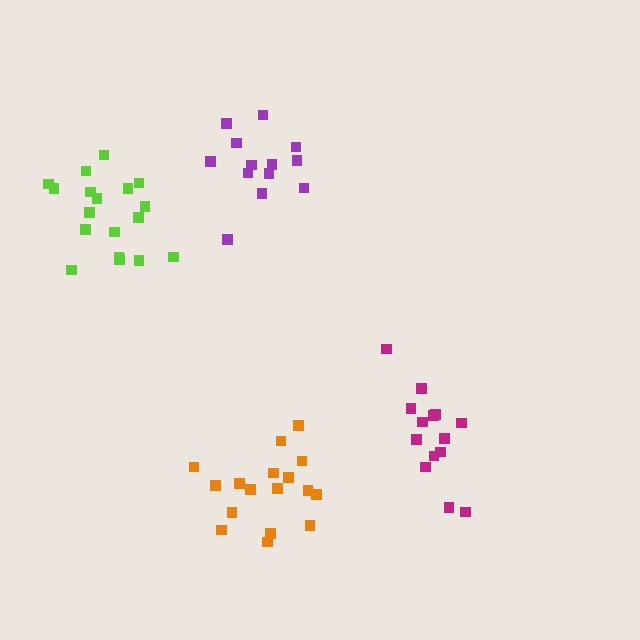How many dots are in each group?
Group 1: 17 dots, Group 2: 18 dots, Group 3: 14 dots, Group 4: 13 dots (62 total).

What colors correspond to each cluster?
The clusters are colored: orange, lime, magenta, purple.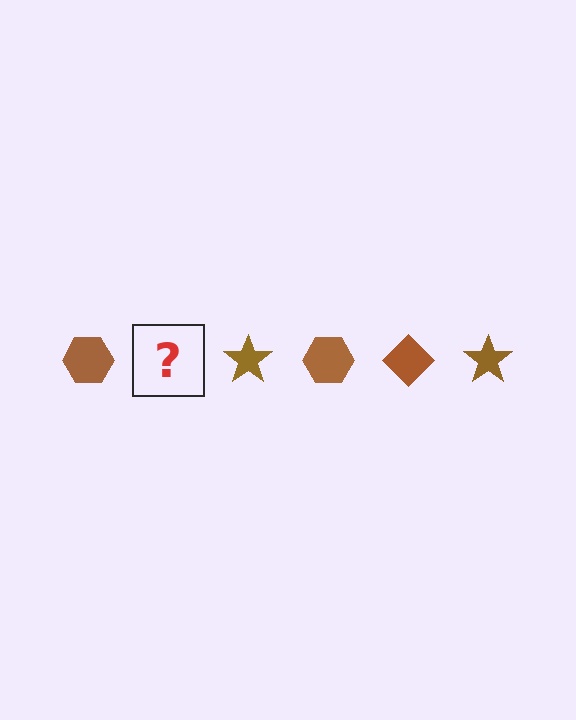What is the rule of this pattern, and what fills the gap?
The rule is that the pattern cycles through hexagon, diamond, star shapes in brown. The gap should be filled with a brown diamond.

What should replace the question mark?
The question mark should be replaced with a brown diamond.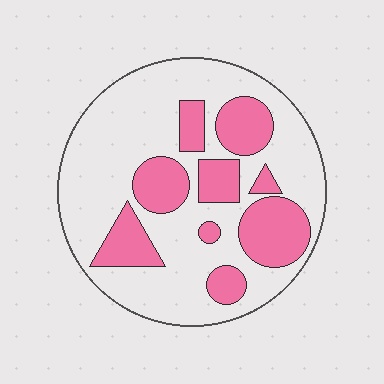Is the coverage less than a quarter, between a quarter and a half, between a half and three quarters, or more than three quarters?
Between a quarter and a half.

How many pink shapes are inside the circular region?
9.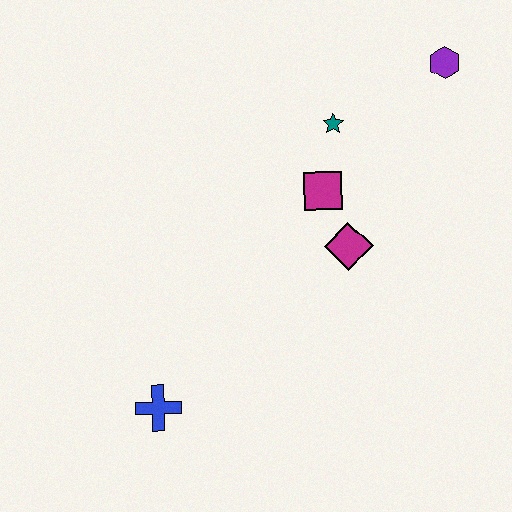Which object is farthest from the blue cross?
The purple hexagon is farthest from the blue cross.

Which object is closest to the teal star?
The magenta square is closest to the teal star.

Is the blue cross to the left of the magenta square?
Yes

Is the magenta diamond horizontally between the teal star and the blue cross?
No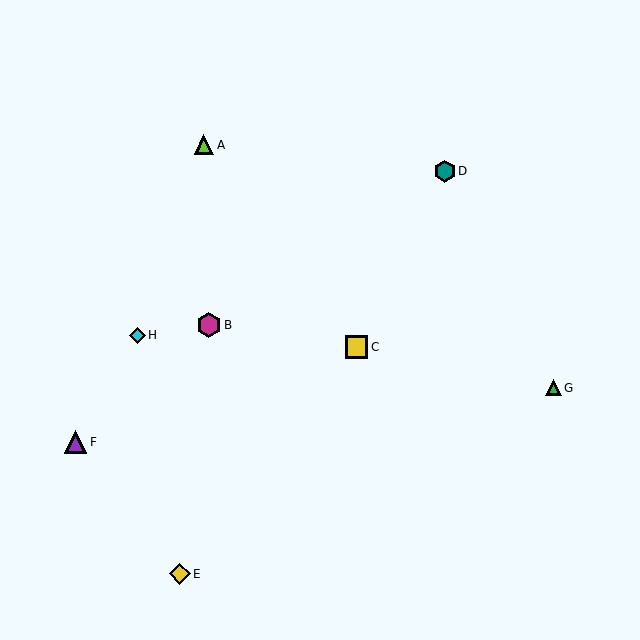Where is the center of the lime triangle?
The center of the lime triangle is at (204, 145).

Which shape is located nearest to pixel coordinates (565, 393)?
The green triangle (labeled G) at (553, 388) is nearest to that location.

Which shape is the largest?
The magenta hexagon (labeled B) is the largest.